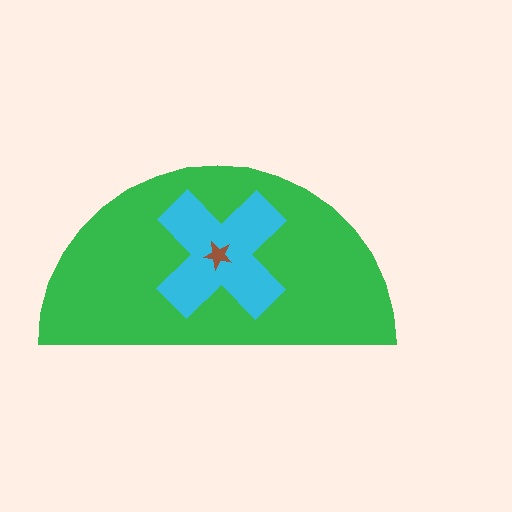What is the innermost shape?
The brown star.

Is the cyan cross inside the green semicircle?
Yes.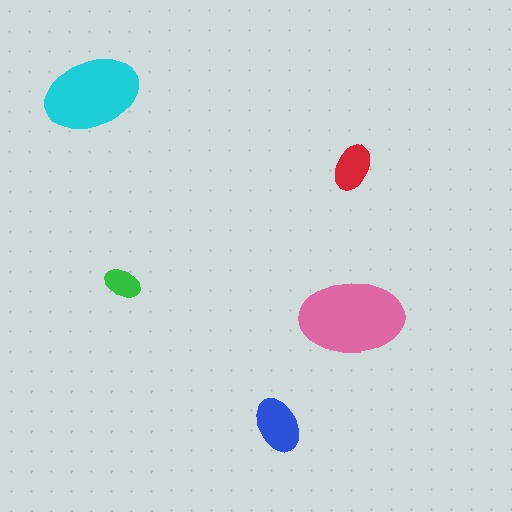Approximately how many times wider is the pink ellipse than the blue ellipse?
About 2 times wider.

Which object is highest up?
The cyan ellipse is topmost.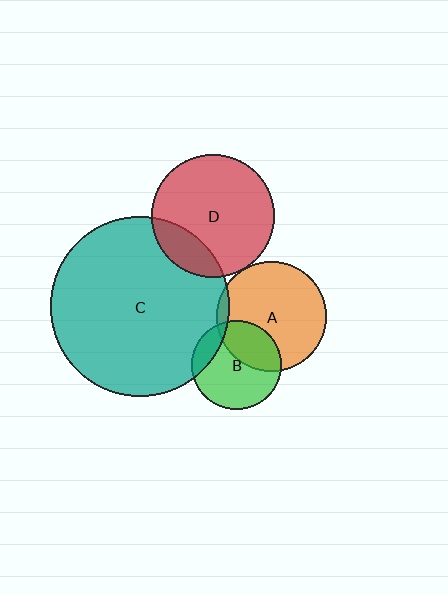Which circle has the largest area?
Circle C (teal).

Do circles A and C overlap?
Yes.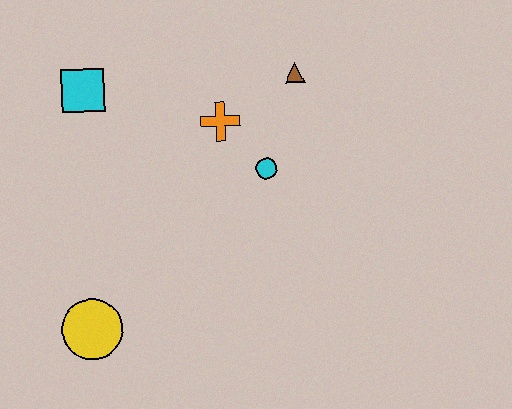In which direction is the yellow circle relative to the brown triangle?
The yellow circle is below the brown triangle.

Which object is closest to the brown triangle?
The orange cross is closest to the brown triangle.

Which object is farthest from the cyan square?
The yellow circle is farthest from the cyan square.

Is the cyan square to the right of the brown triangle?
No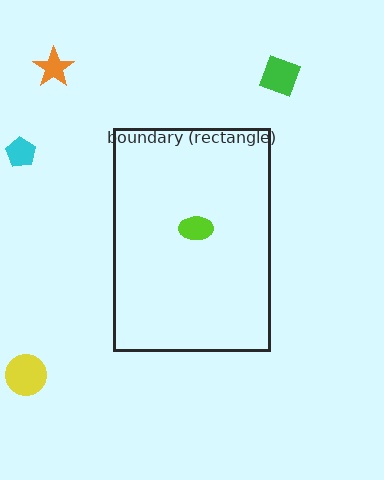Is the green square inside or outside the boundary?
Outside.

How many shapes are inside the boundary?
1 inside, 4 outside.